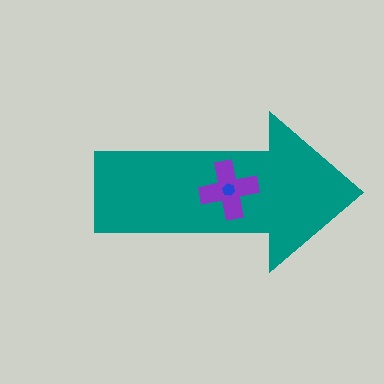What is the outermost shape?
The teal arrow.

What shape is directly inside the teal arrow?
The purple cross.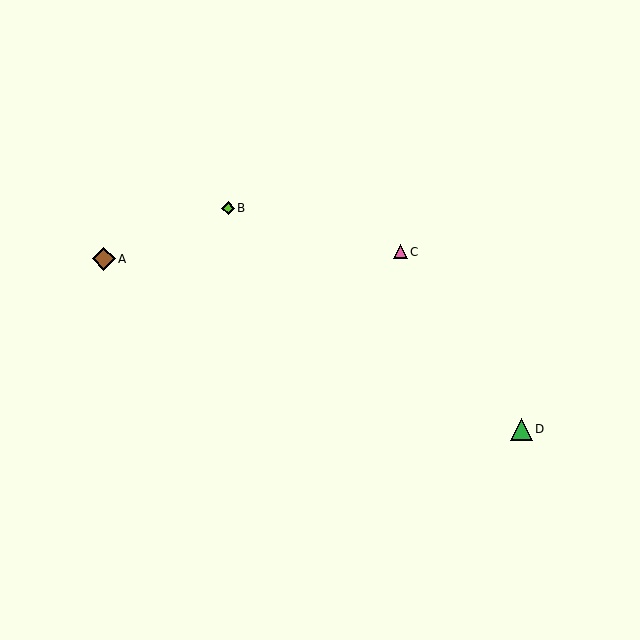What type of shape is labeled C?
Shape C is a pink triangle.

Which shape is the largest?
The brown diamond (labeled A) is the largest.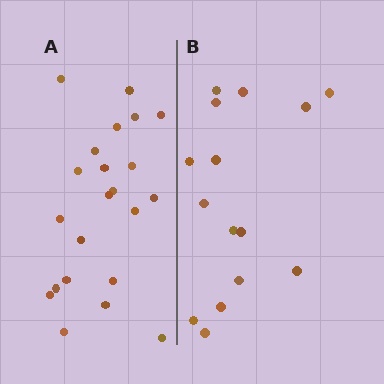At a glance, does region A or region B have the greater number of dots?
Region A (the left region) has more dots.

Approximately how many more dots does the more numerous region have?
Region A has roughly 8 or so more dots than region B.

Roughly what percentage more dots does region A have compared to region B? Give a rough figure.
About 45% more.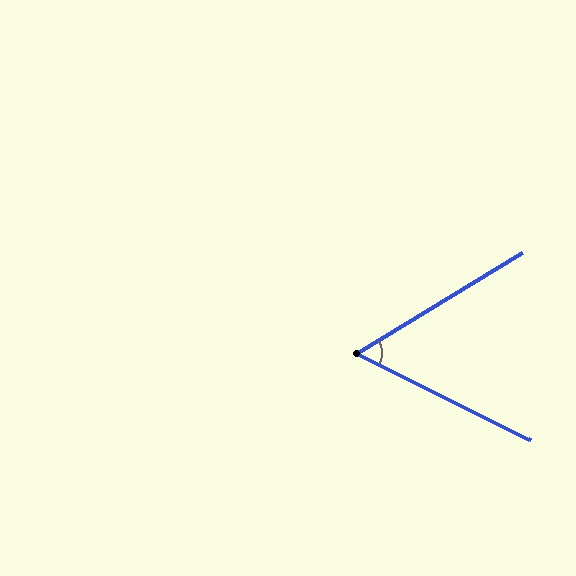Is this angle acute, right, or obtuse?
It is acute.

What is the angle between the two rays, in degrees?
Approximately 58 degrees.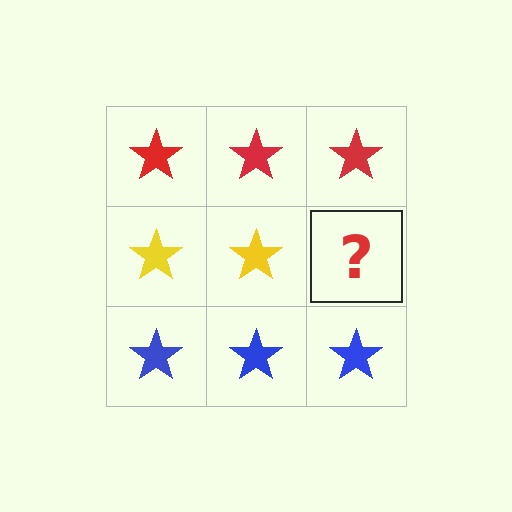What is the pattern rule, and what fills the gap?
The rule is that each row has a consistent color. The gap should be filled with a yellow star.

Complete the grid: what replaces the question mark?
The question mark should be replaced with a yellow star.